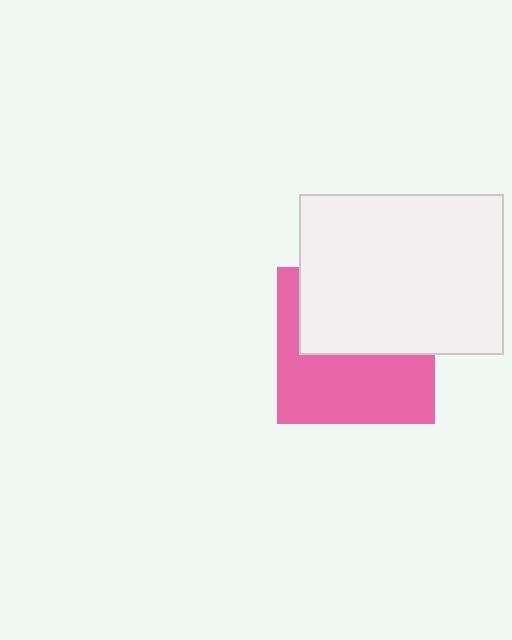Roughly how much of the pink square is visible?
About half of it is visible (roughly 51%).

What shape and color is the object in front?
The object in front is a white rectangle.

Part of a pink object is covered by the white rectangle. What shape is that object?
It is a square.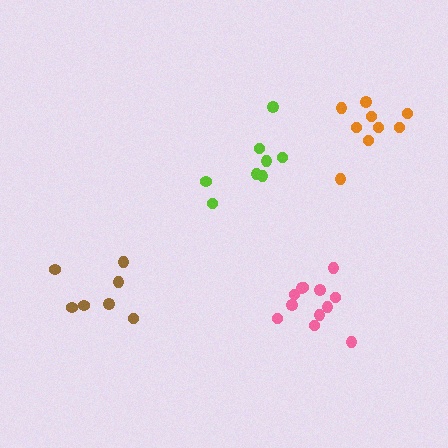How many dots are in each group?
Group 1: 7 dots, Group 2: 9 dots, Group 3: 12 dots, Group 4: 8 dots (36 total).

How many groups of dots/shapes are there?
There are 4 groups.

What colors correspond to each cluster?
The clusters are colored: brown, orange, pink, lime.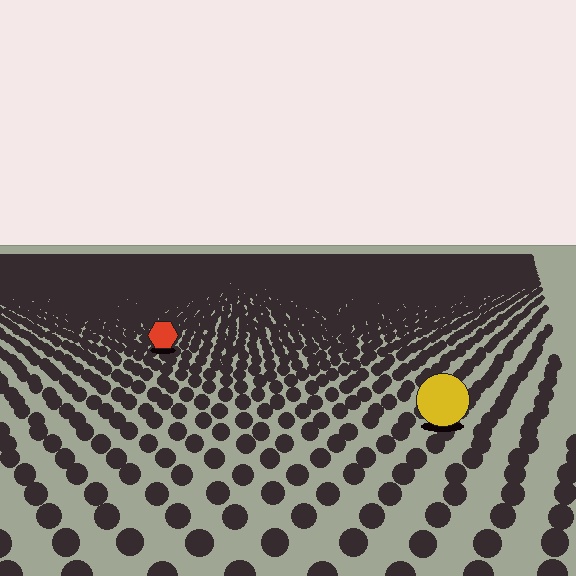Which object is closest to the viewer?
The yellow circle is closest. The texture marks near it are larger and more spread out.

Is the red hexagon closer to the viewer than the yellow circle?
No. The yellow circle is closer — you can tell from the texture gradient: the ground texture is coarser near it.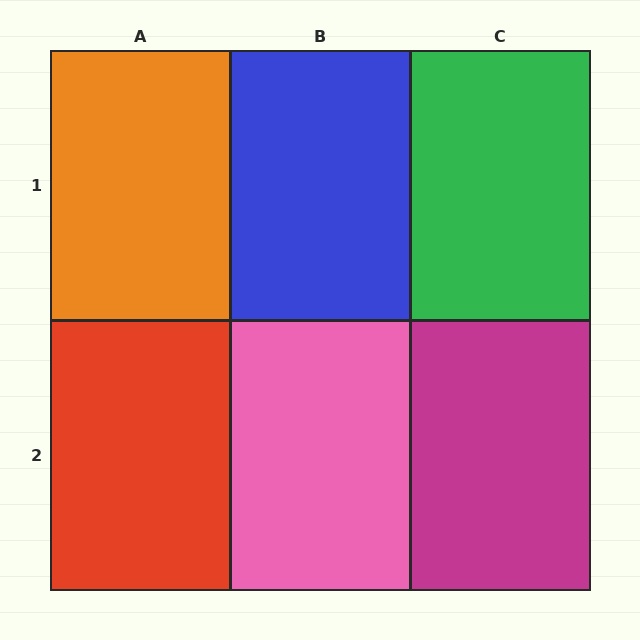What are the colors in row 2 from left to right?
Red, pink, magenta.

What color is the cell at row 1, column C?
Green.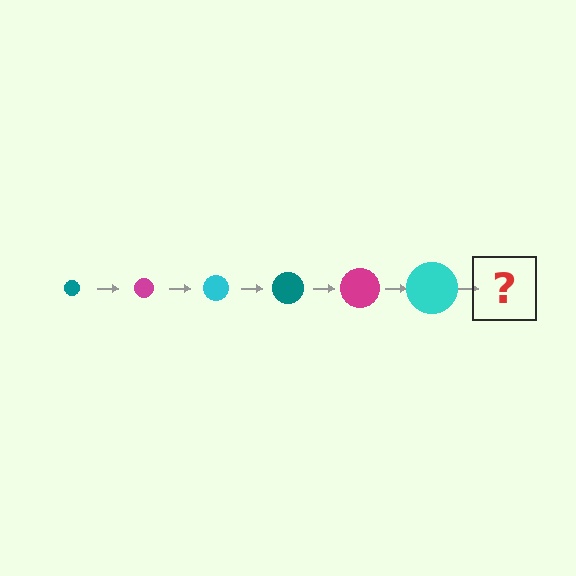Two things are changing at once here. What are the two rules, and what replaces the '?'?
The two rules are that the circle grows larger each step and the color cycles through teal, magenta, and cyan. The '?' should be a teal circle, larger than the previous one.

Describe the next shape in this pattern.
It should be a teal circle, larger than the previous one.